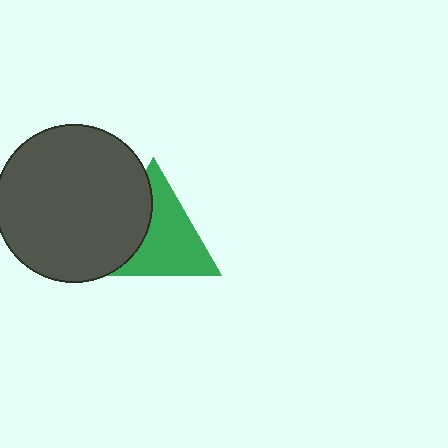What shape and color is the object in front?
The object in front is a dark gray circle.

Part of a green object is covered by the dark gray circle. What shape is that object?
It is a triangle.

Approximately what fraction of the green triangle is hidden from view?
Roughly 36% of the green triangle is hidden behind the dark gray circle.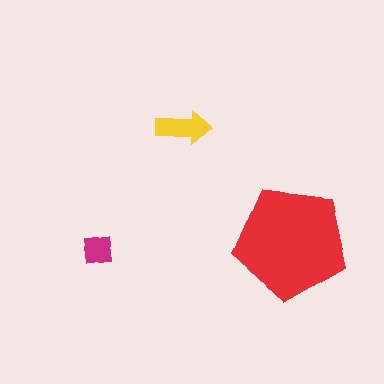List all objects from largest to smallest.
The red pentagon, the yellow arrow, the magenta square.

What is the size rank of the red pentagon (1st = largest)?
1st.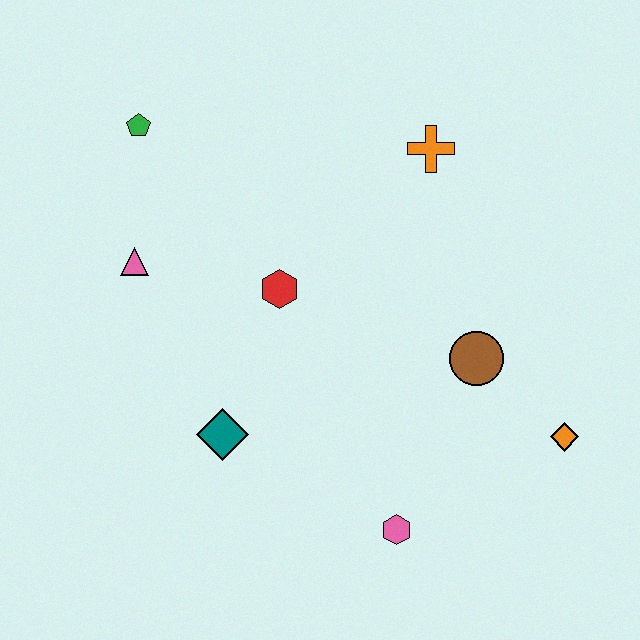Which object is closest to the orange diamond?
The brown circle is closest to the orange diamond.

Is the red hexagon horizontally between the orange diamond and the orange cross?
No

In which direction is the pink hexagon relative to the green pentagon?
The pink hexagon is below the green pentagon.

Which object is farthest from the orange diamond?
The green pentagon is farthest from the orange diamond.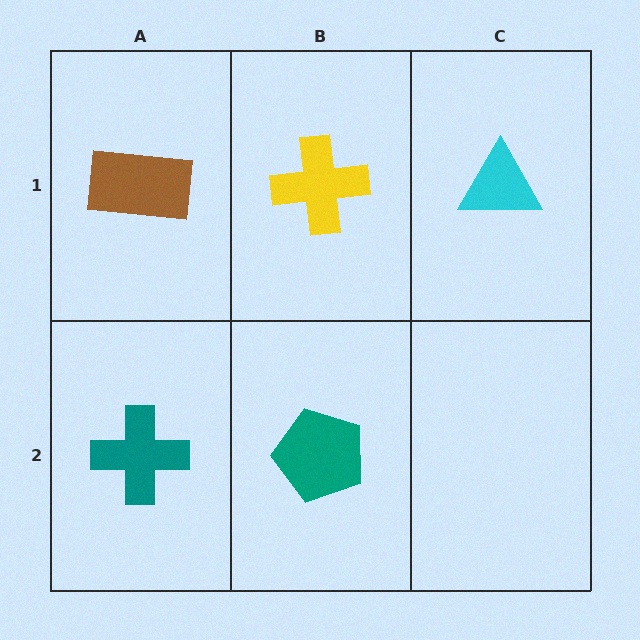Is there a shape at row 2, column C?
No, that cell is empty.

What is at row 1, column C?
A cyan triangle.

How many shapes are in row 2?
2 shapes.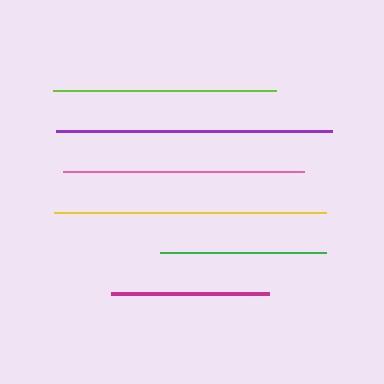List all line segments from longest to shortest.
From longest to shortest: purple, yellow, pink, lime, green, magenta.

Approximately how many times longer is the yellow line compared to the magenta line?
The yellow line is approximately 1.7 times the length of the magenta line.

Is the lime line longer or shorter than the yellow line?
The yellow line is longer than the lime line.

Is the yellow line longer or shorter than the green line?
The yellow line is longer than the green line.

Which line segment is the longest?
The purple line is the longest at approximately 276 pixels.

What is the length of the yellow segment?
The yellow segment is approximately 272 pixels long.